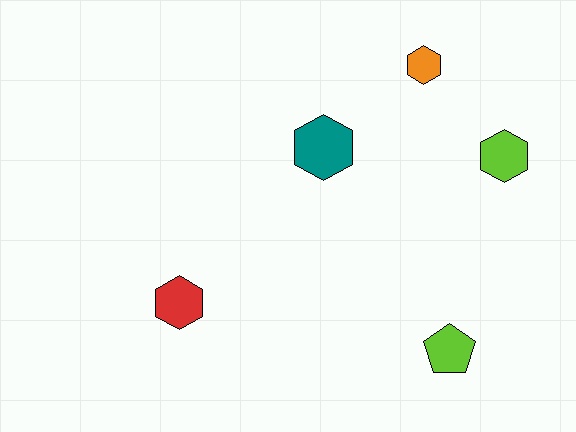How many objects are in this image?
There are 5 objects.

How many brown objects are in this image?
There are no brown objects.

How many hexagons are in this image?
There are 4 hexagons.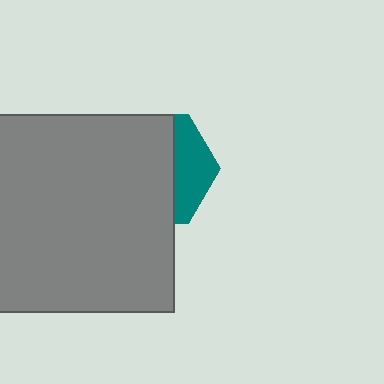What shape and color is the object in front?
The object in front is a gray square.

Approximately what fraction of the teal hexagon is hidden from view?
Roughly 69% of the teal hexagon is hidden behind the gray square.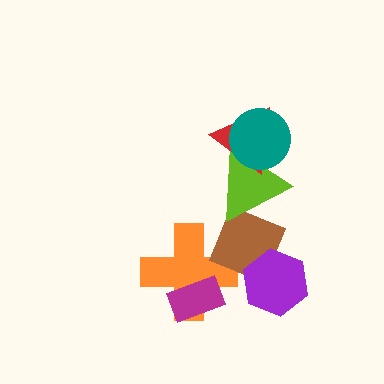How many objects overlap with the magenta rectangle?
1 object overlaps with the magenta rectangle.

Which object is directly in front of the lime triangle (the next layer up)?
The red triangle is directly in front of the lime triangle.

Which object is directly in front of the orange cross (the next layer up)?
The magenta rectangle is directly in front of the orange cross.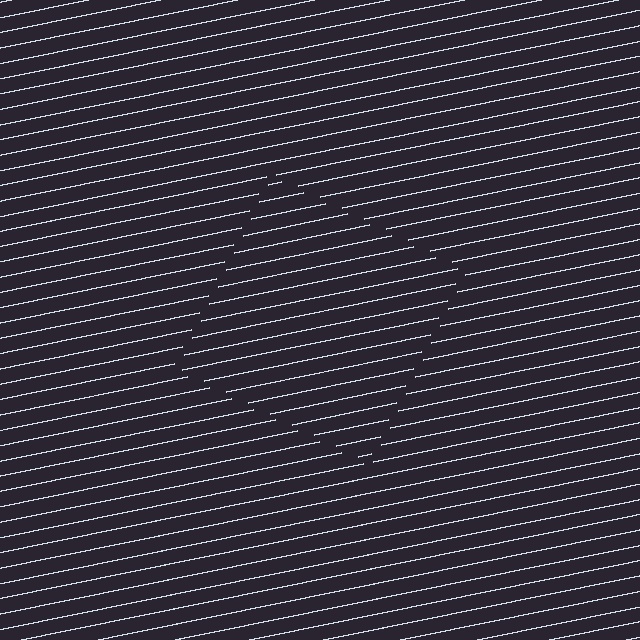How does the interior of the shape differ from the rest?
The interior of the shape contains the same grating, shifted by half a period — the contour is defined by the phase discontinuity where line-ends from the inner and outer gratings abut.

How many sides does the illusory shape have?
4 sides — the line-ends trace a square.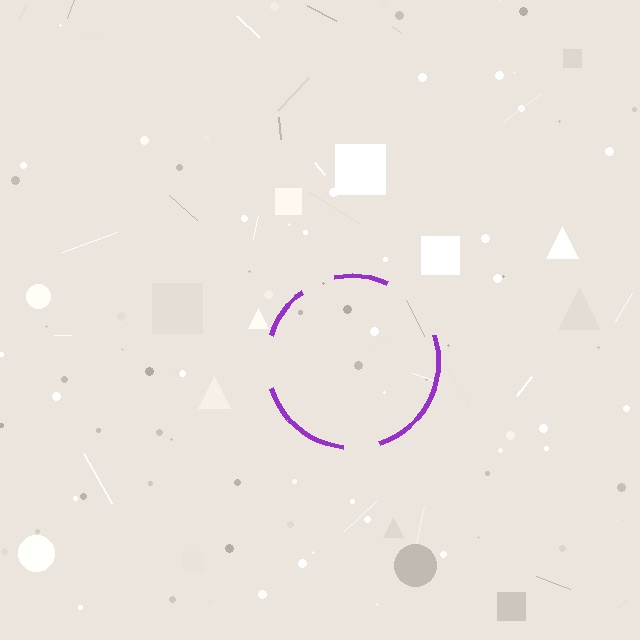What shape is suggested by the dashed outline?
The dashed outline suggests a circle.